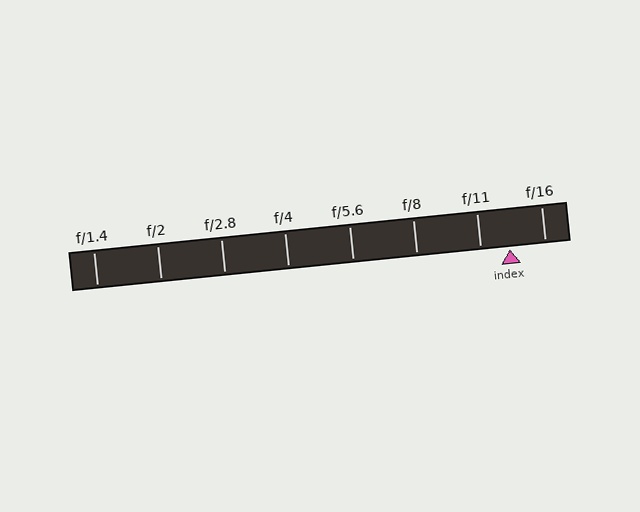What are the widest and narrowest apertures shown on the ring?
The widest aperture shown is f/1.4 and the narrowest is f/16.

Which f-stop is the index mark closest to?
The index mark is closest to f/11.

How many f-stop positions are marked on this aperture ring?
There are 8 f-stop positions marked.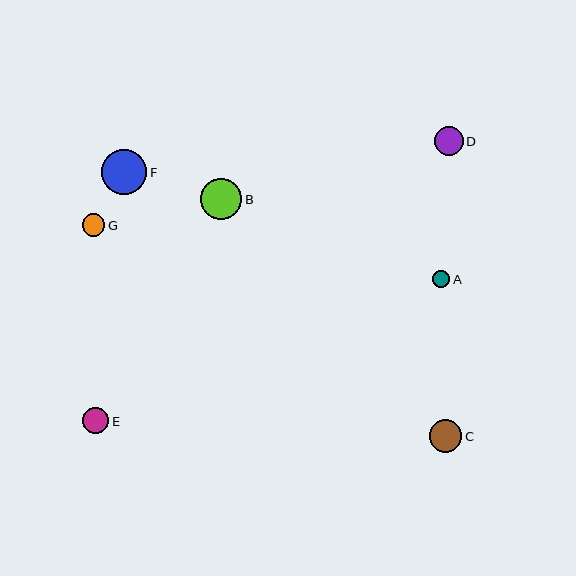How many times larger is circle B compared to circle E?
Circle B is approximately 1.6 times the size of circle E.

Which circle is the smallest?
Circle A is the smallest with a size of approximately 17 pixels.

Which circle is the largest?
Circle F is the largest with a size of approximately 45 pixels.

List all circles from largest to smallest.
From largest to smallest: F, B, C, D, E, G, A.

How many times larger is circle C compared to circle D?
Circle C is approximately 1.1 times the size of circle D.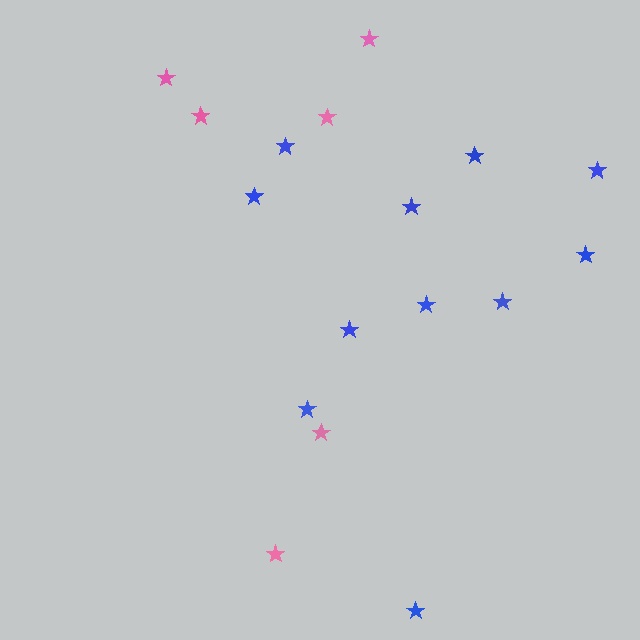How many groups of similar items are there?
There are 2 groups: one group of pink stars (6) and one group of blue stars (11).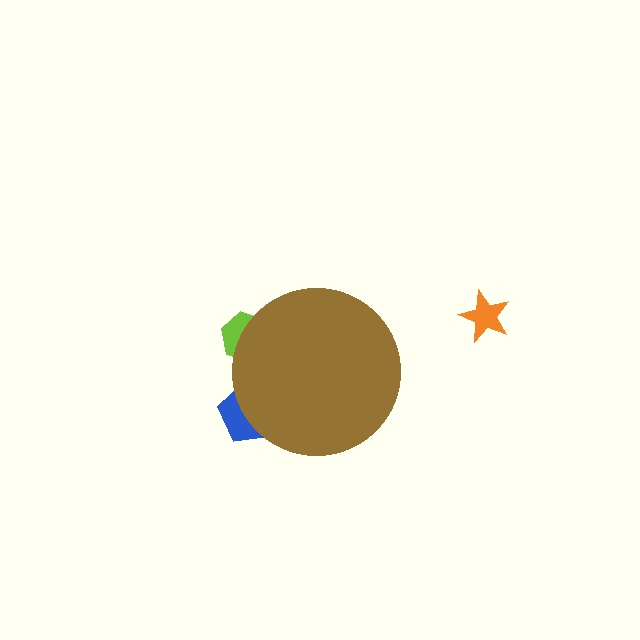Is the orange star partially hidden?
No, the orange star is fully visible.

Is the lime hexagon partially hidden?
Yes, the lime hexagon is partially hidden behind the brown circle.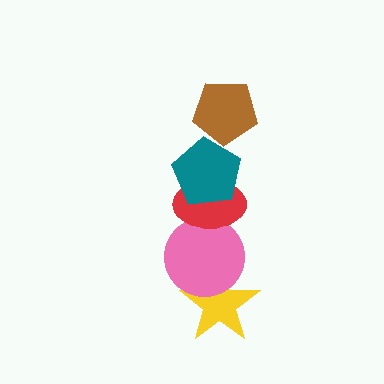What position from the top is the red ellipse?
The red ellipse is 3rd from the top.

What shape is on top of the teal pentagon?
The brown pentagon is on top of the teal pentagon.